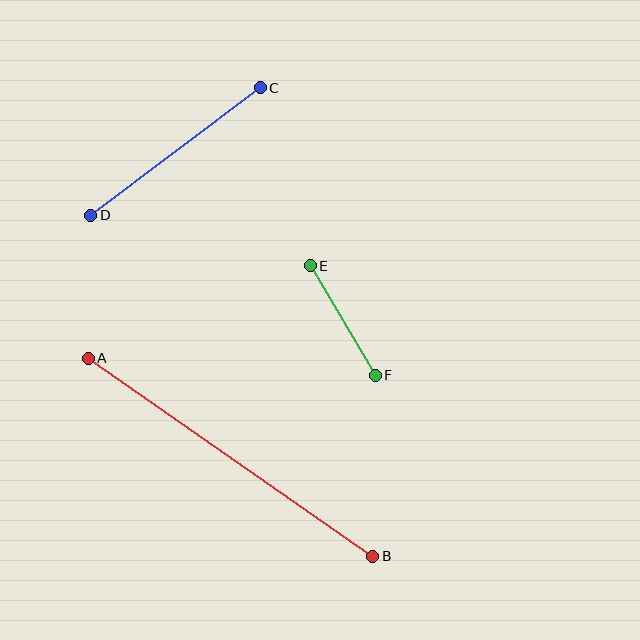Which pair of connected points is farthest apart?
Points A and B are farthest apart.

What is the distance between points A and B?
The distance is approximately 347 pixels.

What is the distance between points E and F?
The distance is approximately 127 pixels.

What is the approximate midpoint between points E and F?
The midpoint is at approximately (343, 321) pixels.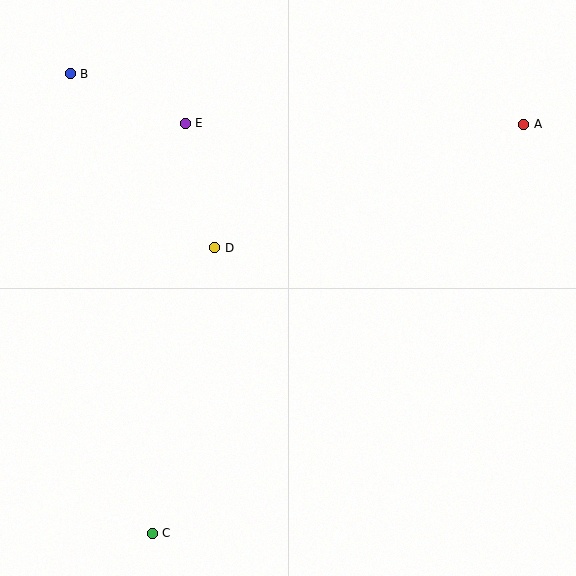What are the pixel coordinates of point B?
Point B is at (70, 74).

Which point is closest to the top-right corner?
Point A is closest to the top-right corner.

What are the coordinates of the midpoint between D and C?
The midpoint between D and C is at (183, 390).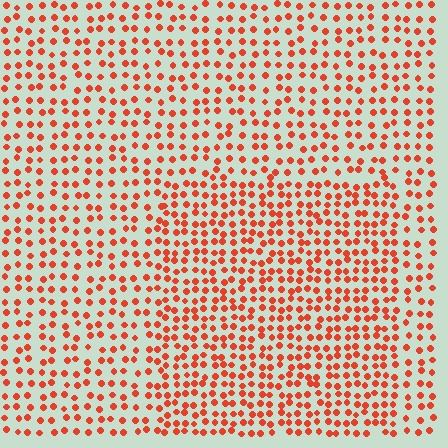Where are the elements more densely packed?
The elements are more densely packed inside the rectangle boundary.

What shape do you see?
I see a rectangle.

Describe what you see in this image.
The image contains small red elements arranged at two different densities. A rectangle-shaped region is visible where the elements are more densely packed than the surrounding area.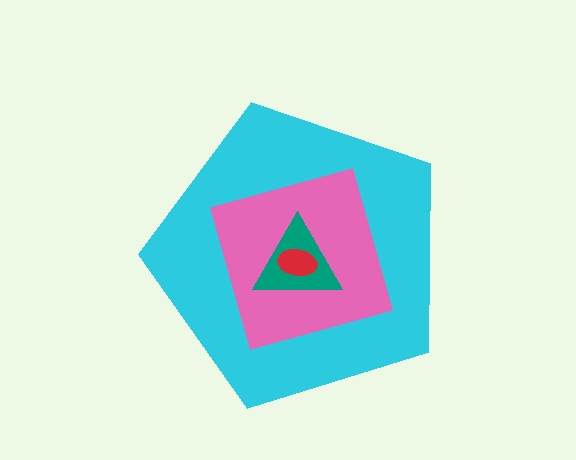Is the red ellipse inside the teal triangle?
Yes.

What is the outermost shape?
The cyan pentagon.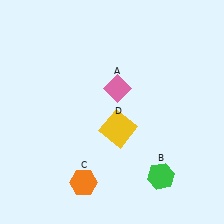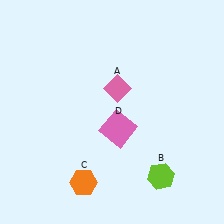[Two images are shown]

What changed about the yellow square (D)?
In Image 1, D is yellow. In Image 2, it changed to pink.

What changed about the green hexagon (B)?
In Image 1, B is green. In Image 2, it changed to lime.